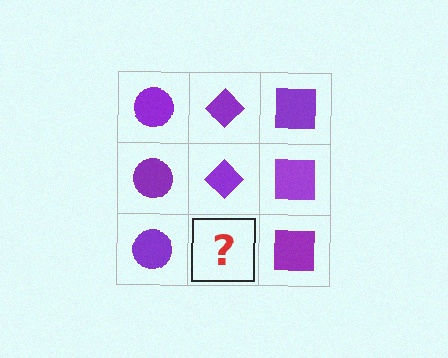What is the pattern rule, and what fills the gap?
The rule is that each column has a consistent shape. The gap should be filled with a purple diamond.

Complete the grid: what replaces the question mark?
The question mark should be replaced with a purple diamond.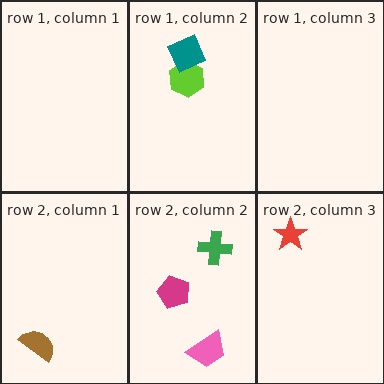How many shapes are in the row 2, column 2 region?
3.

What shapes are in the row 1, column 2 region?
The lime hexagon, the teal diamond.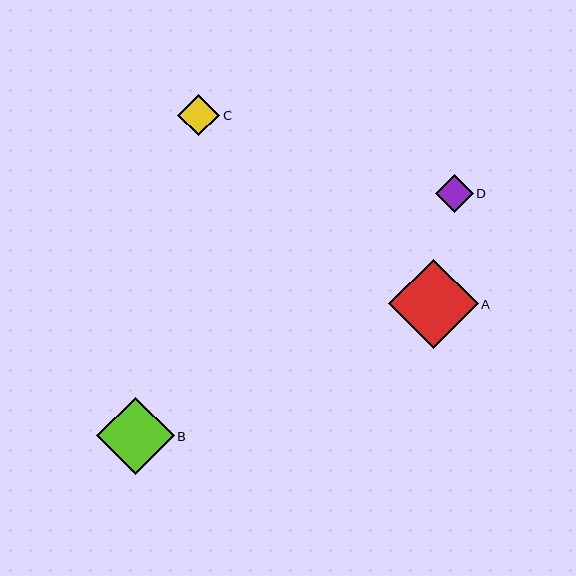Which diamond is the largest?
Diamond A is the largest with a size of approximately 89 pixels.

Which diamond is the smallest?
Diamond D is the smallest with a size of approximately 38 pixels.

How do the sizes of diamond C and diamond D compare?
Diamond C and diamond D are approximately the same size.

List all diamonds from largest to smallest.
From largest to smallest: A, B, C, D.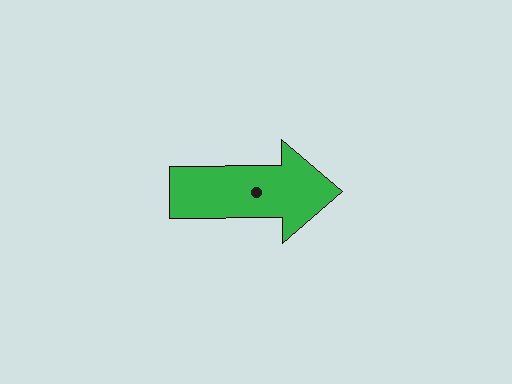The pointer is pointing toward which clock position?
Roughly 3 o'clock.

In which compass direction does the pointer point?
East.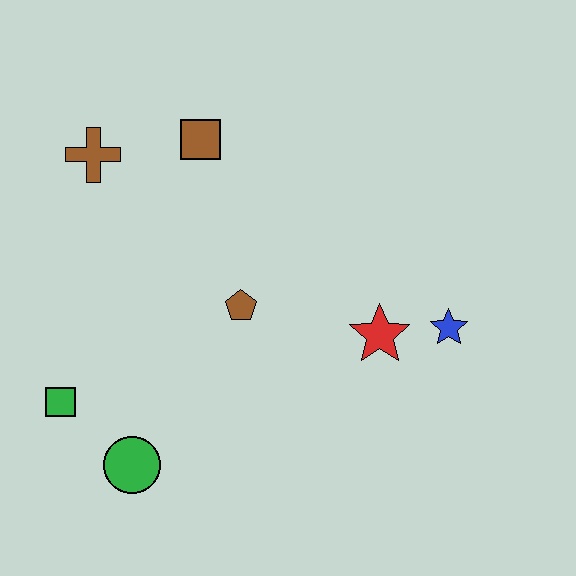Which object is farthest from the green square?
The blue star is farthest from the green square.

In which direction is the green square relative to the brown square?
The green square is below the brown square.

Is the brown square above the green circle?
Yes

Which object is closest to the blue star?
The red star is closest to the blue star.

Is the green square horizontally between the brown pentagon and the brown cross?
No